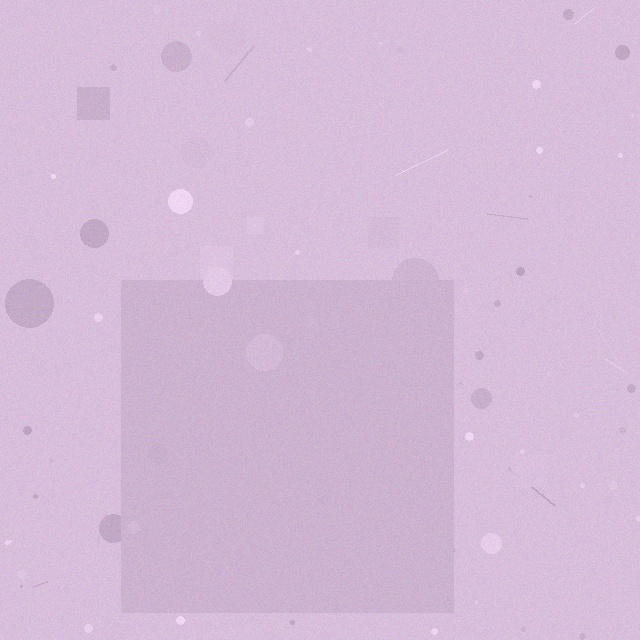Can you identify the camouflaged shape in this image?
The camouflaged shape is a square.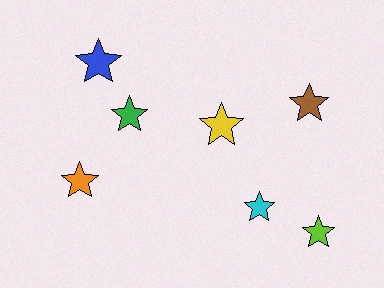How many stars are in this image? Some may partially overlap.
There are 7 stars.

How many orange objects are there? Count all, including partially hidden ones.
There is 1 orange object.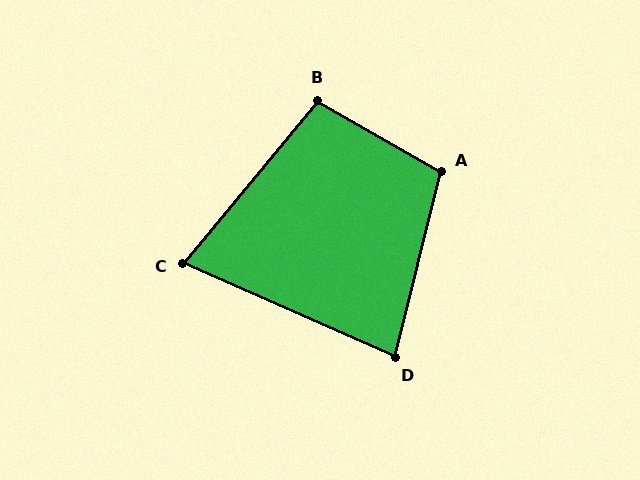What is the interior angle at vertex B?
Approximately 100 degrees (obtuse).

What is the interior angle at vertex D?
Approximately 80 degrees (acute).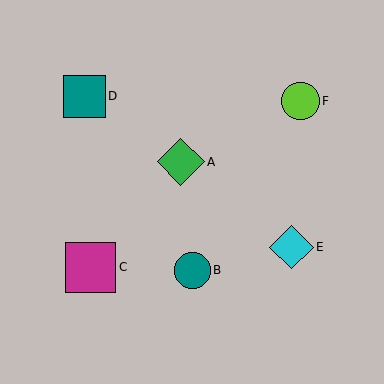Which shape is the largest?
The magenta square (labeled C) is the largest.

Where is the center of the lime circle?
The center of the lime circle is at (301, 101).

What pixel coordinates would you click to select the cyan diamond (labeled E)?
Click at (291, 247) to select the cyan diamond E.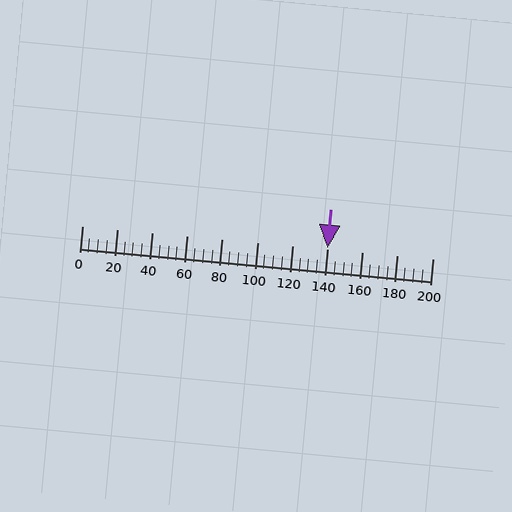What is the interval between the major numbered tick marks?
The major tick marks are spaced 20 units apart.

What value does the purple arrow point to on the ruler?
The purple arrow points to approximately 140.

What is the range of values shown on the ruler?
The ruler shows values from 0 to 200.